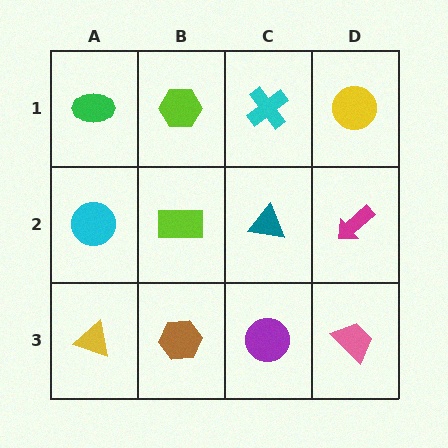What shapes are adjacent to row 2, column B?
A lime hexagon (row 1, column B), a brown hexagon (row 3, column B), a cyan circle (row 2, column A), a teal triangle (row 2, column C).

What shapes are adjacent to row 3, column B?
A lime rectangle (row 2, column B), a yellow triangle (row 3, column A), a purple circle (row 3, column C).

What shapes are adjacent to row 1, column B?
A lime rectangle (row 2, column B), a green ellipse (row 1, column A), a cyan cross (row 1, column C).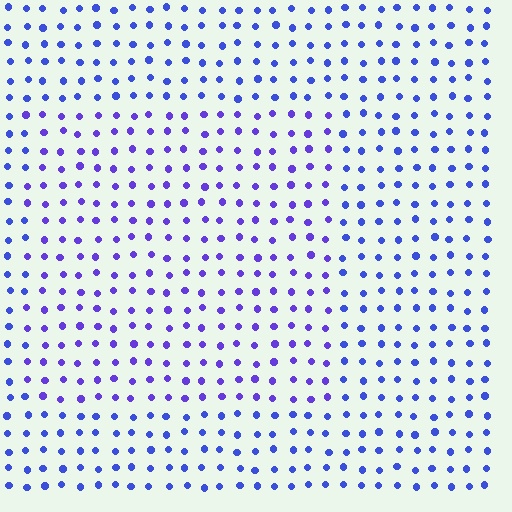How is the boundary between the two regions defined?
The boundary is defined purely by a slight shift in hue (about 24 degrees). Spacing, size, and orientation are identical on both sides.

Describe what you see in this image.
The image is filled with small blue elements in a uniform arrangement. A rectangle-shaped region is visible where the elements are tinted to a slightly different hue, forming a subtle color boundary.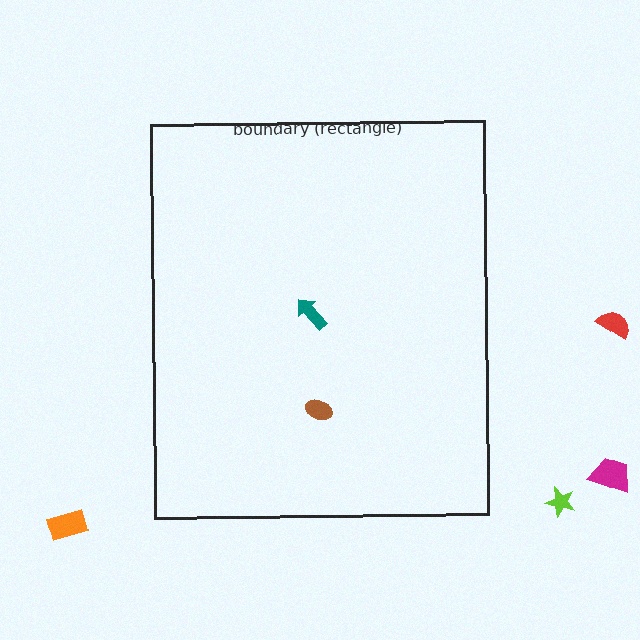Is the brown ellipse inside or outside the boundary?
Inside.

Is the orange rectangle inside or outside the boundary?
Outside.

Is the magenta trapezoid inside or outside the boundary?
Outside.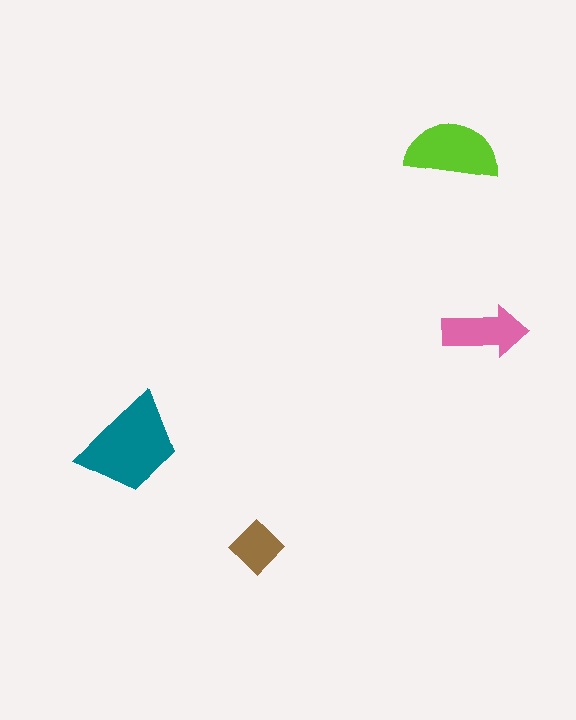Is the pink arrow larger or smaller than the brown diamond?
Larger.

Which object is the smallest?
The brown diamond.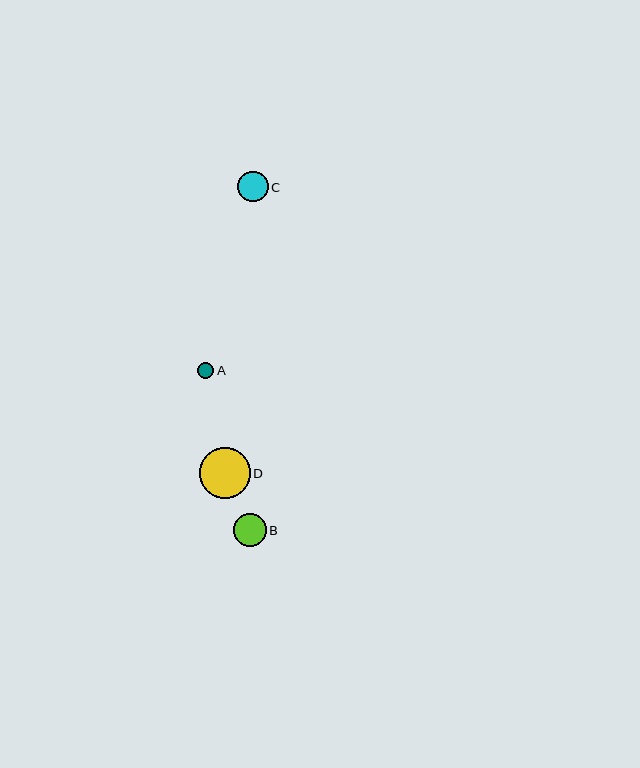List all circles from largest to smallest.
From largest to smallest: D, B, C, A.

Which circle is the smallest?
Circle A is the smallest with a size of approximately 17 pixels.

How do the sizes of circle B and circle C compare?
Circle B and circle C are approximately the same size.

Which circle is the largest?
Circle D is the largest with a size of approximately 51 pixels.